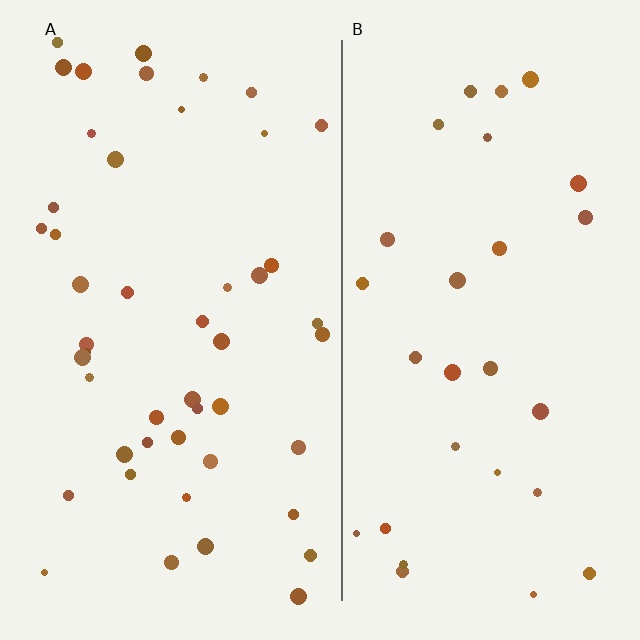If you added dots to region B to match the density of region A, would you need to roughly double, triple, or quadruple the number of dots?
Approximately double.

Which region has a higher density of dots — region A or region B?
A (the left).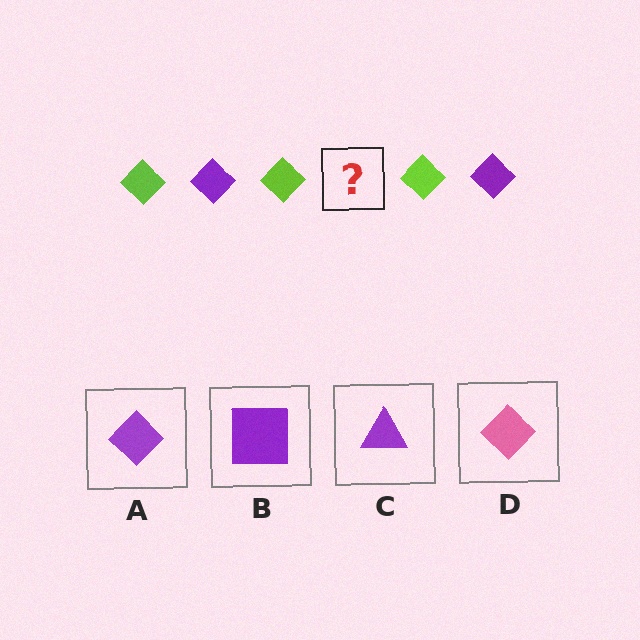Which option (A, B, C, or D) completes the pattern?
A.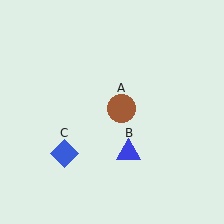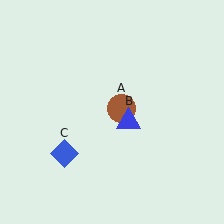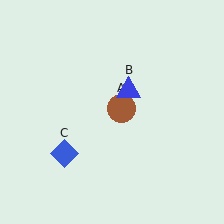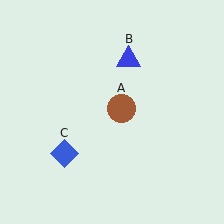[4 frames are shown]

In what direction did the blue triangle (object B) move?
The blue triangle (object B) moved up.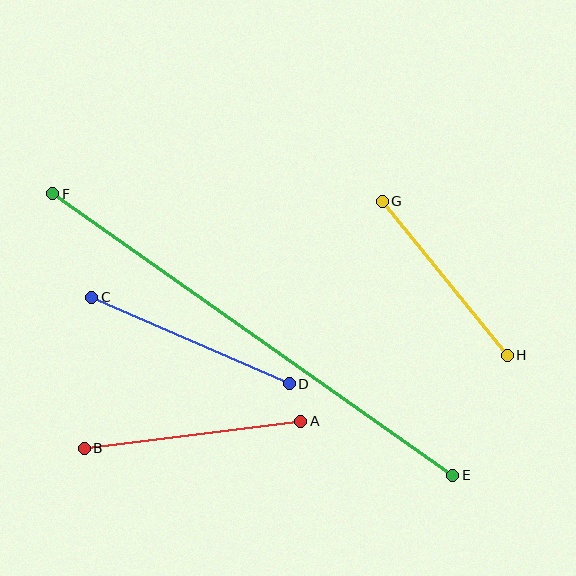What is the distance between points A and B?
The distance is approximately 218 pixels.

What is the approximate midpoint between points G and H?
The midpoint is at approximately (445, 278) pixels.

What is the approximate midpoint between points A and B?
The midpoint is at approximately (193, 435) pixels.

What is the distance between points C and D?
The distance is approximately 215 pixels.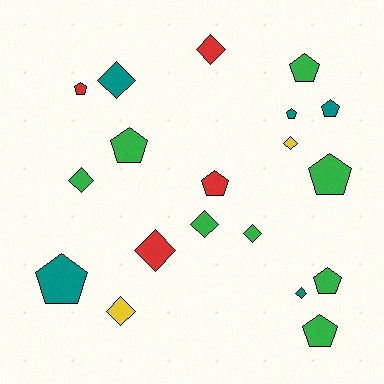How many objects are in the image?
There are 19 objects.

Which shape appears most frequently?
Pentagon, with 10 objects.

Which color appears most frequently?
Green, with 8 objects.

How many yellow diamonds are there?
There are 2 yellow diamonds.